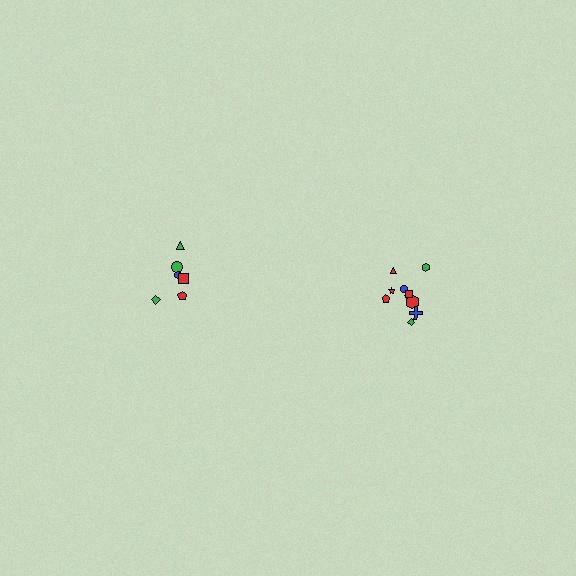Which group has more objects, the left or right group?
The right group.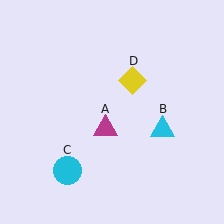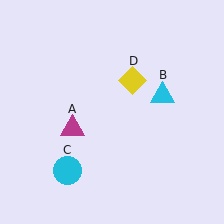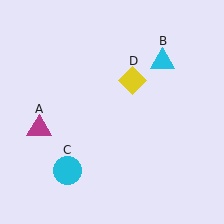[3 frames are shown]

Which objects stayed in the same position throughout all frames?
Cyan circle (object C) and yellow diamond (object D) remained stationary.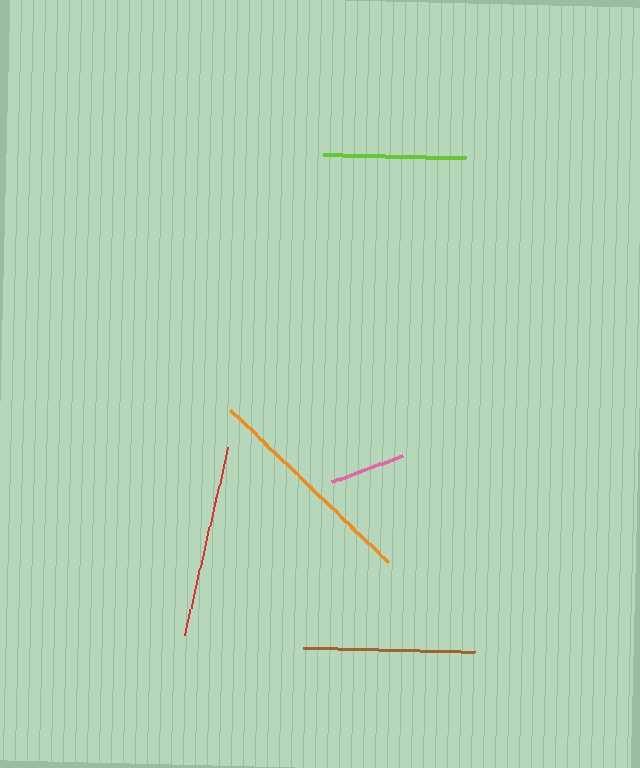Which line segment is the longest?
The orange line is the longest at approximately 219 pixels.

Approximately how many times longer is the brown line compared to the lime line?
The brown line is approximately 1.2 times the length of the lime line.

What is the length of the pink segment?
The pink segment is approximately 76 pixels long.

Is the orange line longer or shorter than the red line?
The orange line is longer than the red line.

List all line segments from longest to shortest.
From longest to shortest: orange, red, brown, lime, pink.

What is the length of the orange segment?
The orange segment is approximately 219 pixels long.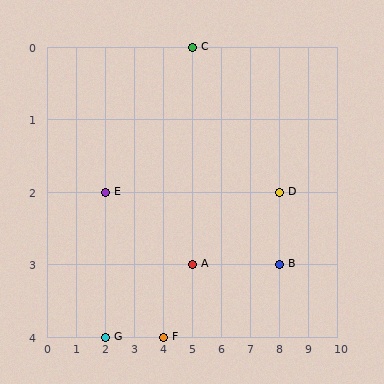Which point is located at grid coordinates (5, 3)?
Point A is at (5, 3).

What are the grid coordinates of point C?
Point C is at grid coordinates (5, 0).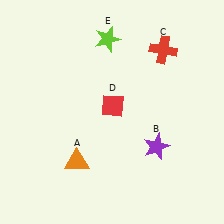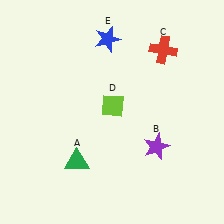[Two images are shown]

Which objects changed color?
A changed from orange to green. D changed from red to lime. E changed from lime to blue.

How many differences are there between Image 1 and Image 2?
There are 3 differences between the two images.